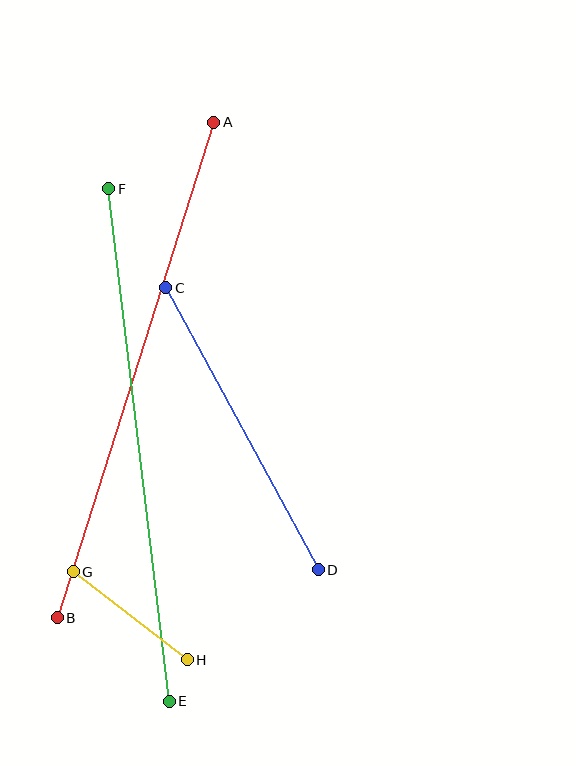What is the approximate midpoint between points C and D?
The midpoint is at approximately (242, 429) pixels.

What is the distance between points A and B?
The distance is approximately 519 pixels.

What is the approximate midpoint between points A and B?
The midpoint is at approximately (136, 370) pixels.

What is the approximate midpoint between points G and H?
The midpoint is at approximately (130, 616) pixels.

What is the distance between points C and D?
The distance is approximately 320 pixels.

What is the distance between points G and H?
The distance is approximately 144 pixels.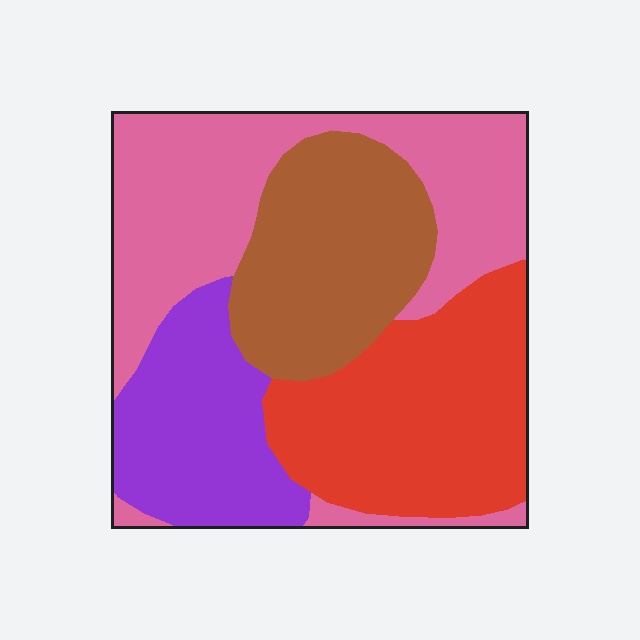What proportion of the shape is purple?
Purple covers 18% of the shape.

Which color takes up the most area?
Pink, at roughly 35%.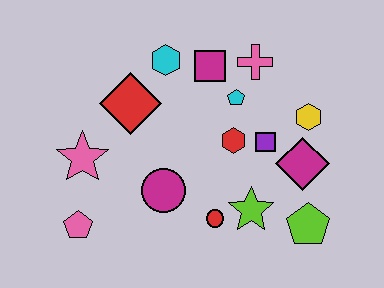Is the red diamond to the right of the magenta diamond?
No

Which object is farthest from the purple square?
The pink pentagon is farthest from the purple square.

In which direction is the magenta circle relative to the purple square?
The magenta circle is to the left of the purple square.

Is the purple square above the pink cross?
No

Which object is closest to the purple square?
The red hexagon is closest to the purple square.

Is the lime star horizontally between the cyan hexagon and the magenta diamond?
Yes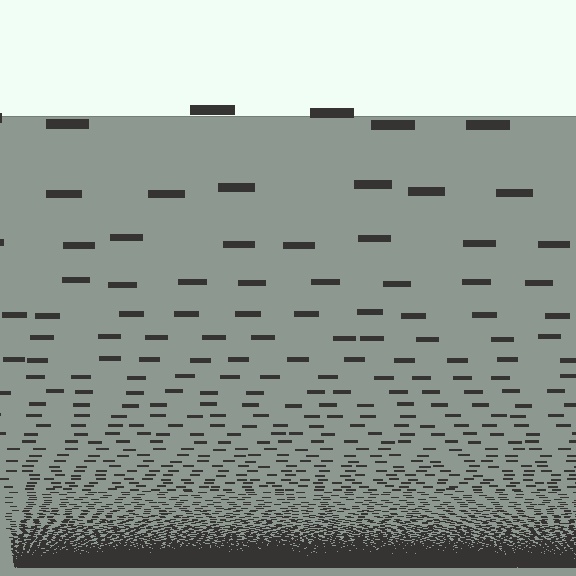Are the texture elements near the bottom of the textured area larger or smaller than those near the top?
Smaller. The gradient is inverted — elements near the bottom are smaller and denser.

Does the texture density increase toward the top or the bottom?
Density increases toward the bottom.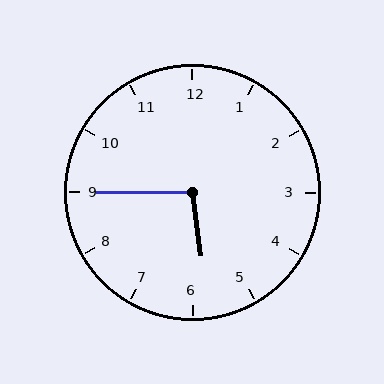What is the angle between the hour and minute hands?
Approximately 98 degrees.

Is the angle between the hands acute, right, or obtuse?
It is obtuse.